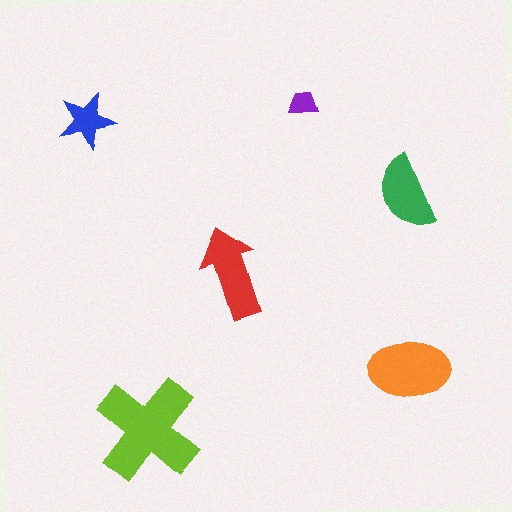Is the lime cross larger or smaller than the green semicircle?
Larger.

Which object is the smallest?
The purple trapezoid.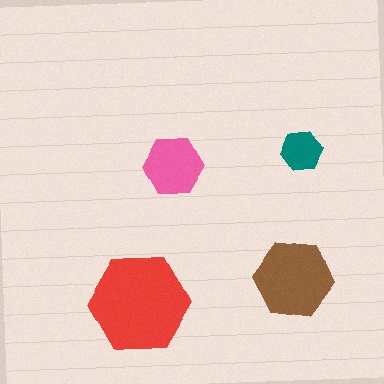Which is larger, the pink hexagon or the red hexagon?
The red one.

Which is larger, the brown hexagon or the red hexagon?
The red one.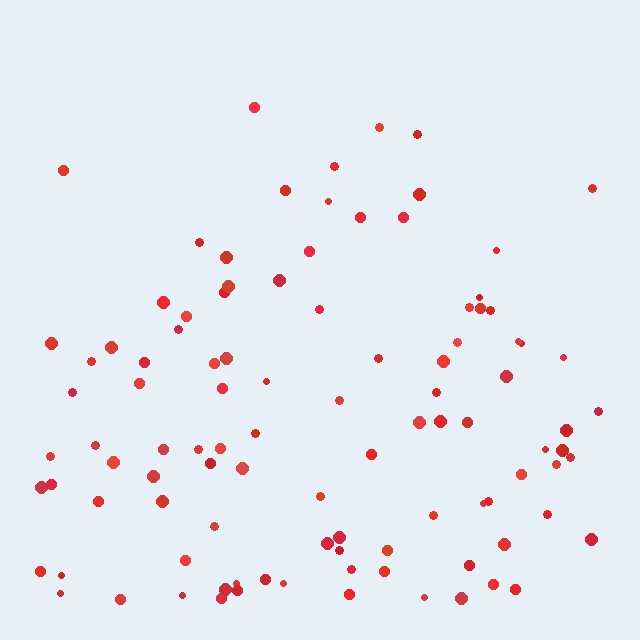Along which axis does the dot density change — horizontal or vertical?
Vertical.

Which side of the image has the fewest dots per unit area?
The top.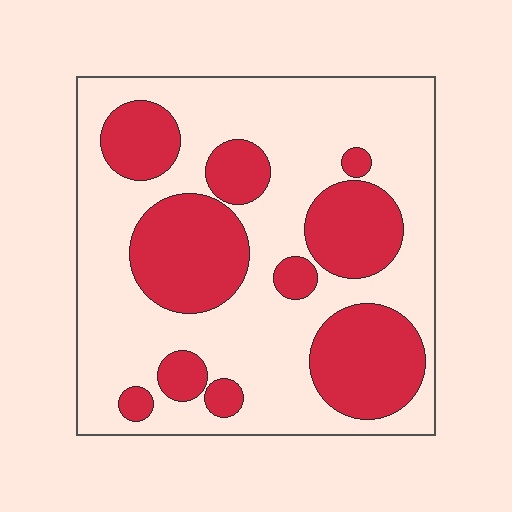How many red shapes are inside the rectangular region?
10.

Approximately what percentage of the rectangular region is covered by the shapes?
Approximately 35%.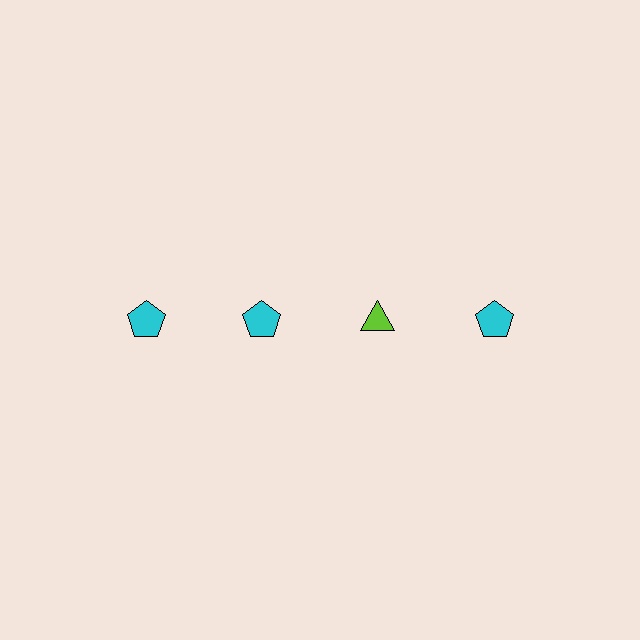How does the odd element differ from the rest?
It differs in both color (lime instead of cyan) and shape (triangle instead of pentagon).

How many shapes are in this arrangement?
There are 4 shapes arranged in a grid pattern.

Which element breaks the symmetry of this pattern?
The lime triangle in the top row, center column breaks the symmetry. All other shapes are cyan pentagons.